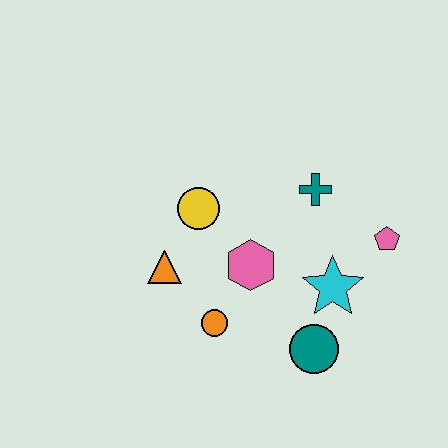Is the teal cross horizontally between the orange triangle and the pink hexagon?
No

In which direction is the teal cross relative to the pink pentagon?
The teal cross is to the left of the pink pentagon.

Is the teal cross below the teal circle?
No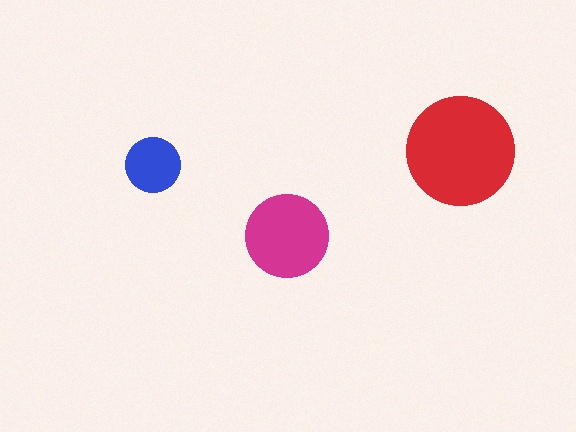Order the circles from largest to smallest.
the red one, the magenta one, the blue one.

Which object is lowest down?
The magenta circle is bottommost.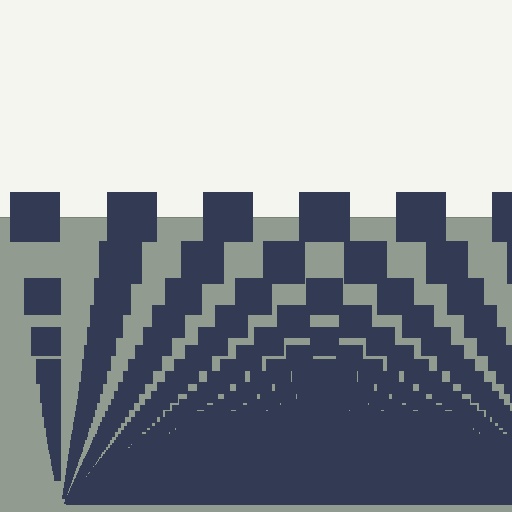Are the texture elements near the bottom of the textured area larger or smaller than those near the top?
Smaller. The gradient is inverted — elements near the bottom are smaller and denser.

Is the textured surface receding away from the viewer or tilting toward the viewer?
The surface appears to tilt toward the viewer. Texture elements get larger and sparser toward the top.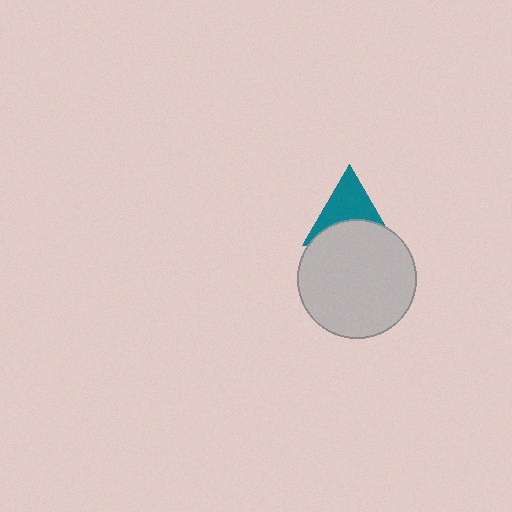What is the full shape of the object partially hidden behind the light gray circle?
The partially hidden object is a teal triangle.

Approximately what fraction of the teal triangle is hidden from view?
Roughly 44% of the teal triangle is hidden behind the light gray circle.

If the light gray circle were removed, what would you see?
You would see the complete teal triangle.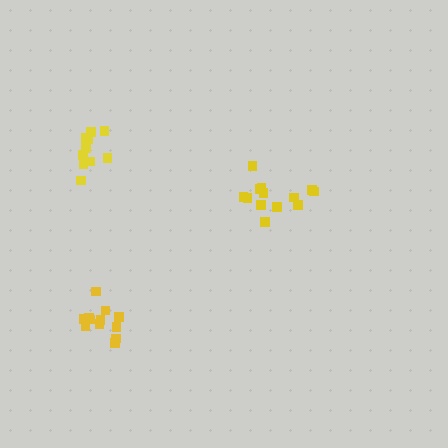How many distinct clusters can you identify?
There are 3 distinct clusters.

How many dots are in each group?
Group 1: 13 dots, Group 2: 12 dots, Group 3: 10 dots (35 total).